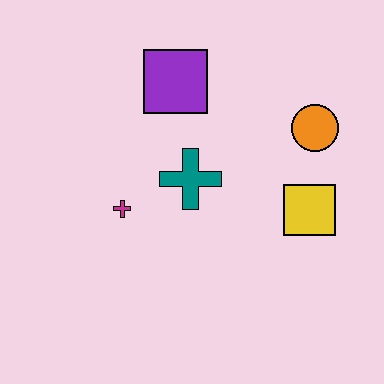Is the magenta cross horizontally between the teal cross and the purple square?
No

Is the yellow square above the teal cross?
No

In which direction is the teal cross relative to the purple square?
The teal cross is below the purple square.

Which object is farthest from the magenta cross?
The orange circle is farthest from the magenta cross.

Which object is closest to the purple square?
The teal cross is closest to the purple square.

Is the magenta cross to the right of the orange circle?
No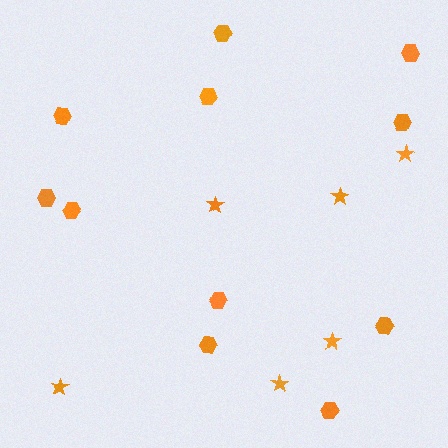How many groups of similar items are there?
There are 2 groups: one group of hexagons (11) and one group of stars (6).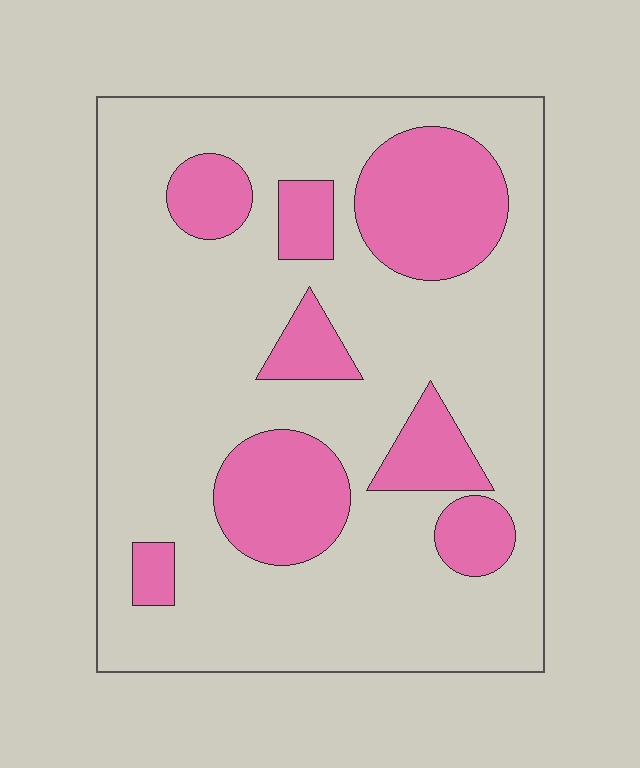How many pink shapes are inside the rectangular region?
8.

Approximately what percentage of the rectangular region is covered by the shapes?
Approximately 25%.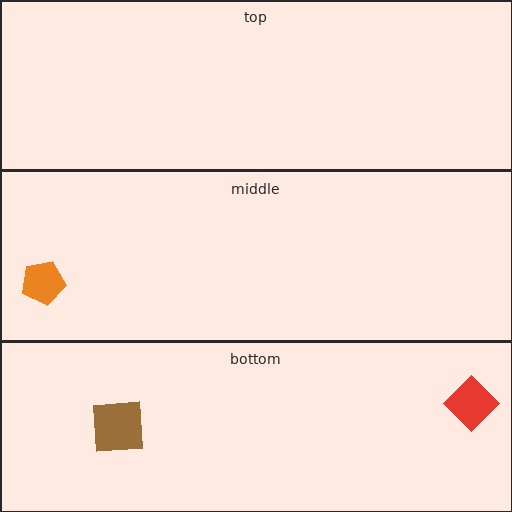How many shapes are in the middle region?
1.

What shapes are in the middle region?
The orange pentagon.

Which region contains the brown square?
The bottom region.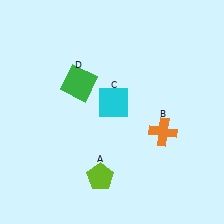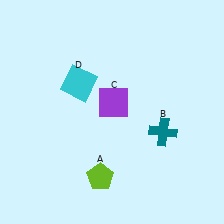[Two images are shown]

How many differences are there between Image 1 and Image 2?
There are 3 differences between the two images.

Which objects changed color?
B changed from orange to teal. C changed from cyan to purple. D changed from green to cyan.